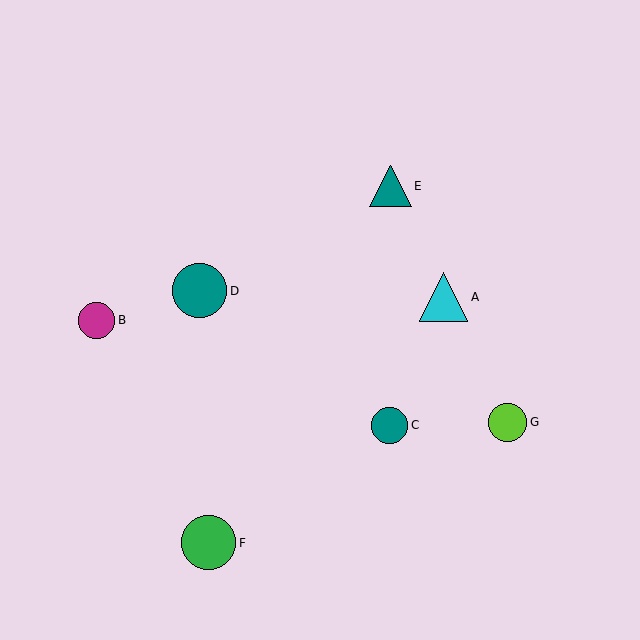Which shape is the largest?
The green circle (labeled F) is the largest.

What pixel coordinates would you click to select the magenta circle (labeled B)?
Click at (97, 320) to select the magenta circle B.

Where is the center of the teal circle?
The center of the teal circle is at (200, 291).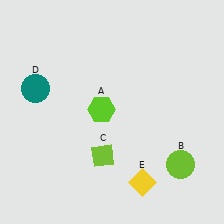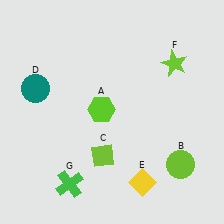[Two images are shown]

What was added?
A lime star (F), a green cross (G) were added in Image 2.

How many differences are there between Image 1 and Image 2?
There are 2 differences between the two images.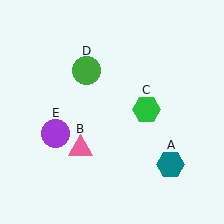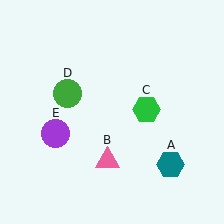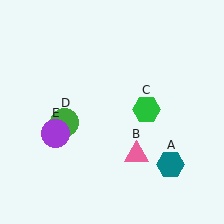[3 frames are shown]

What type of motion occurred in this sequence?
The pink triangle (object B), green circle (object D) rotated counterclockwise around the center of the scene.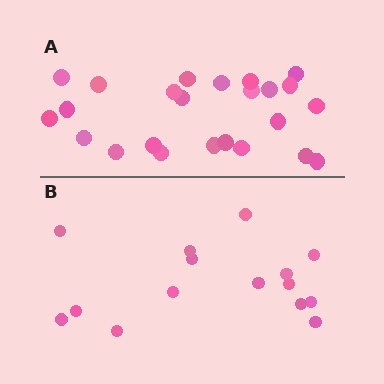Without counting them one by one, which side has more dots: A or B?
Region A (the top region) has more dots.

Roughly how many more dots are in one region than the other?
Region A has roughly 8 or so more dots than region B.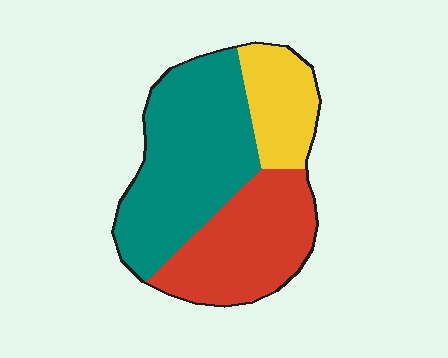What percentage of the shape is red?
Red takes up about one third (1/3) of the shape.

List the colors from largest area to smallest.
From largest to smallest: teal, red, yellow.